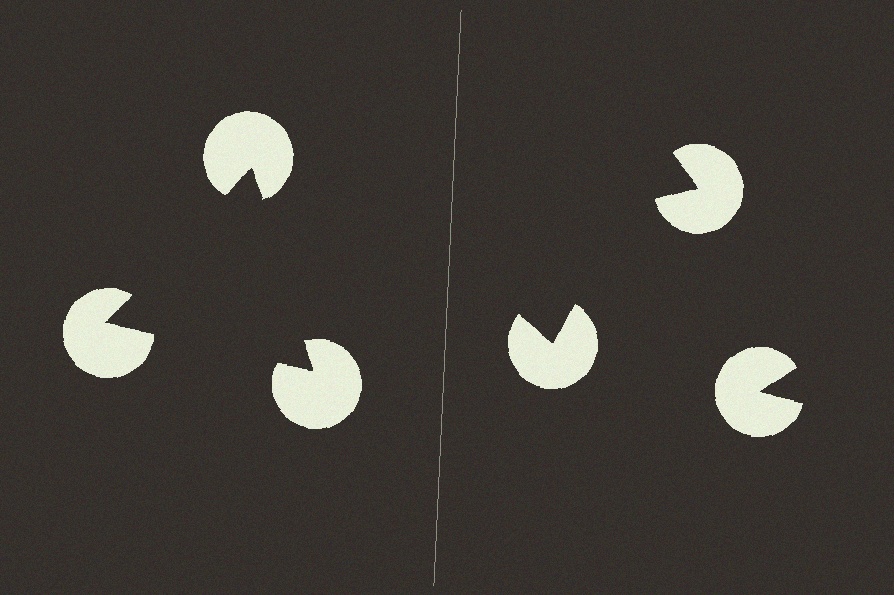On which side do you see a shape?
An illusory triangle appears on the left side. On the right side the wedge cuts are rotated, so no coherent shape forms.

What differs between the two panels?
The pac-man discs are positioned identically on both sides; only the wedge orientations differ. On the left they align to a triangle; on the right they are misaligned.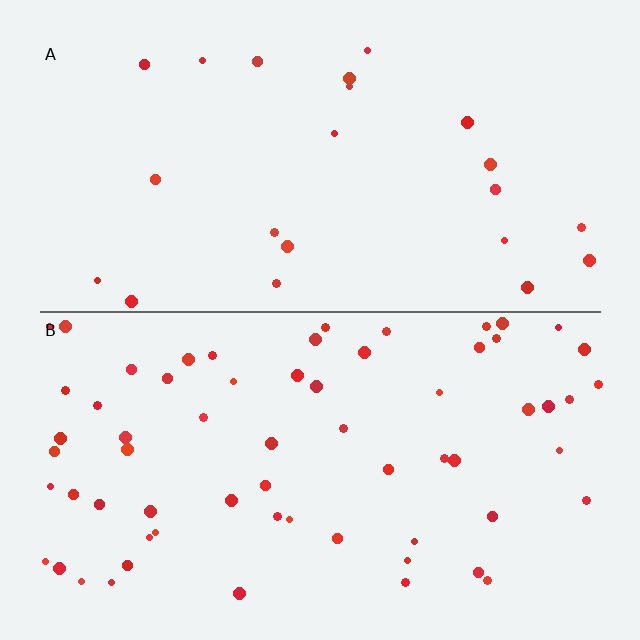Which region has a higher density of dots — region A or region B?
B (the bottom).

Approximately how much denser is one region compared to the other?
Approximately 2.9× — region B over region A.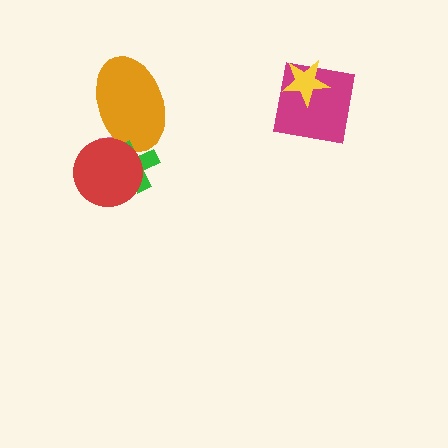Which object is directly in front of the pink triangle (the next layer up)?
The orange ellipse is directly in front of the pink triangle.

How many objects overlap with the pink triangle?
3 objects overlap with the pink triangle.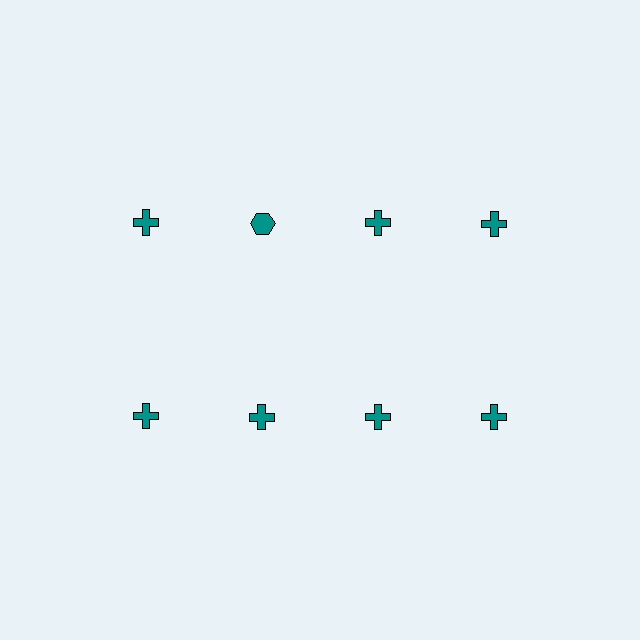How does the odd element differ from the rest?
It has a different shape: hexagon instead of cross.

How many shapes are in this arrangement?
There are 8 shapes arranged in a grid pattern.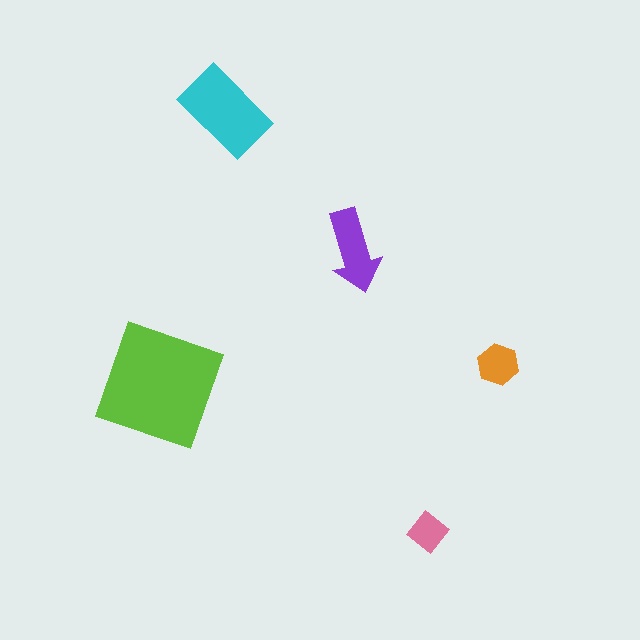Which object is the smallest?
The pink diamond.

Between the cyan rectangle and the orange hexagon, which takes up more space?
The cyan rectangle.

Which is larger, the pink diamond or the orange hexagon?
The orange hexagon.